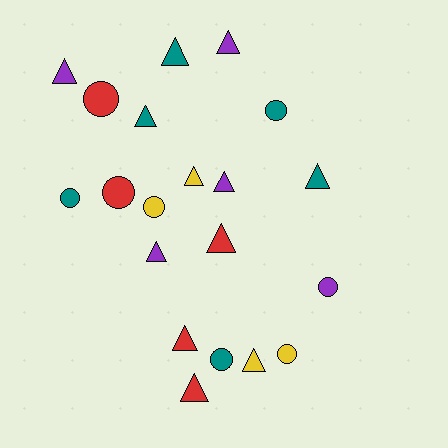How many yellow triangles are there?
There are 2 yellow triangles.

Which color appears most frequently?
Teal, with 6 objects.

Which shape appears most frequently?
Triangle, with 12 objects.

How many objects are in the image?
There are 20 objects.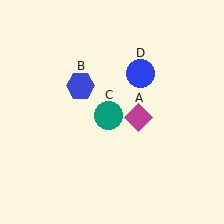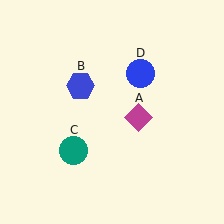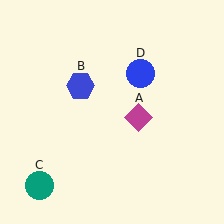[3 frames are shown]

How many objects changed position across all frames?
1 object changed position: teal circle (object C).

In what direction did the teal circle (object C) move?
The teal circle (object C) moved down and to the left.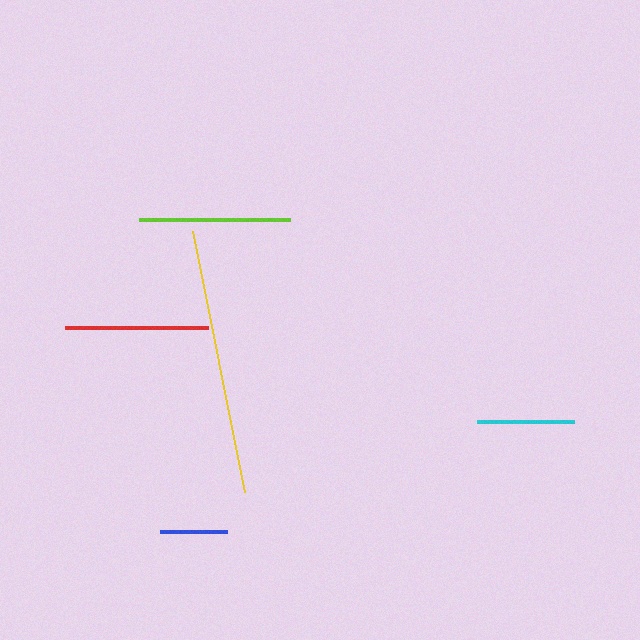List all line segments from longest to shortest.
From longest to shortest: yellow, lime, red, cyan, blue.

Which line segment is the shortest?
The blue line is the shortest at approximately 67 pixels.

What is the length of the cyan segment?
The cyan segment is approximately 97 pixels long.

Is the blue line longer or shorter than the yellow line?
The yellow line is longer than the blue line.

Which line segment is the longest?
The yellow line is the longest at approximately 266 pixels.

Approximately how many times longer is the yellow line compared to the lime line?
The yellow line is approximately 1.8 times the length of the lime line.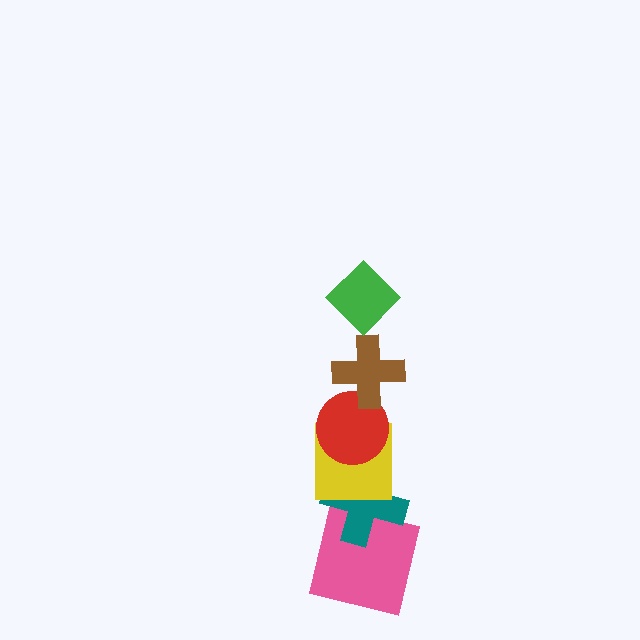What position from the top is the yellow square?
The yellow square is 4th from the top.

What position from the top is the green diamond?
The green diamond is 1st from the top.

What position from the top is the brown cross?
The brown cross is 2nd from the top.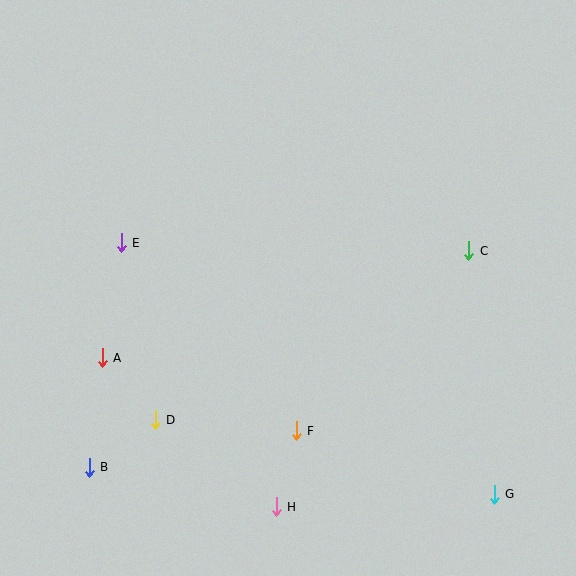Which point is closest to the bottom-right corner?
Point G is closest to the bottom-right corner.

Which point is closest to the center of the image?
Point F at (296, 431) is closest to the center.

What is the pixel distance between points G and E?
The distance between G and E is 450 pixels.